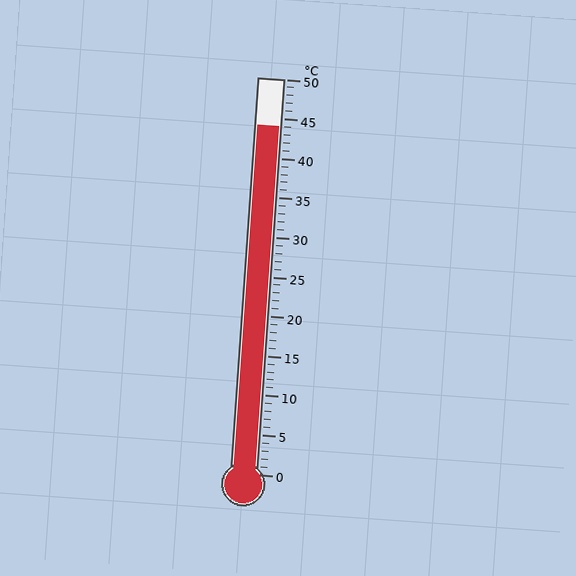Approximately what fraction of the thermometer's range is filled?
The thermometer is filled to approximately 90% of its range.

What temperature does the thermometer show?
The thermometer shows approximately 44°C.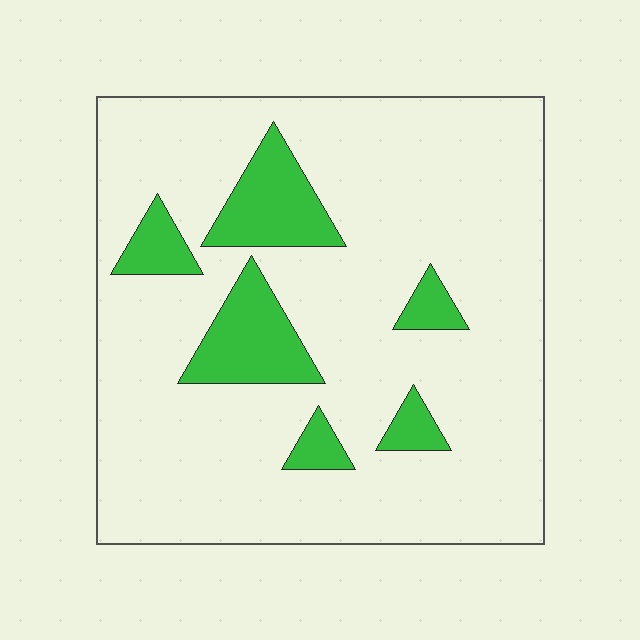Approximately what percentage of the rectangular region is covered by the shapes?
Approximately 15%.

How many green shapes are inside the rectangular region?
6.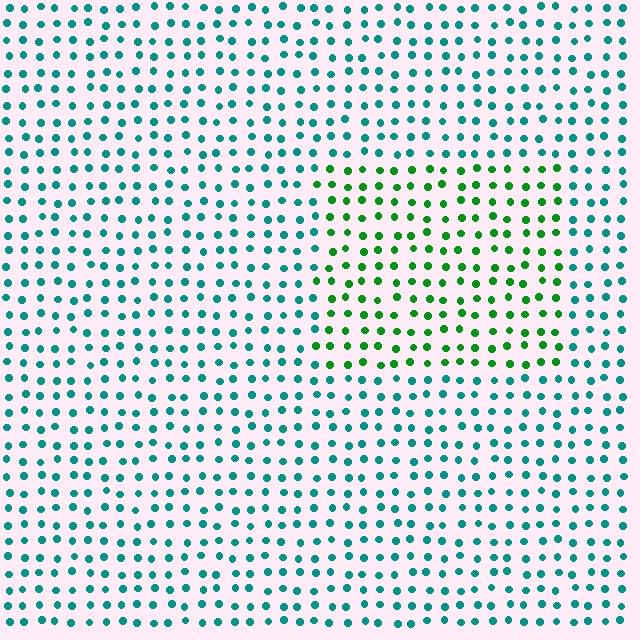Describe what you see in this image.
The image is filled with small teal elements in a uniform arrangement. A rectangle-shaped region is visible where the elements are tinted to a slightly different hue, forming a subtle color boundary.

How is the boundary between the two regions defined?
The boundary is defined purely by a slight shift in hue (about 47 degrees). Spacing, size, and orientation are identical on both sides.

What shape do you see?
I see a rectangle.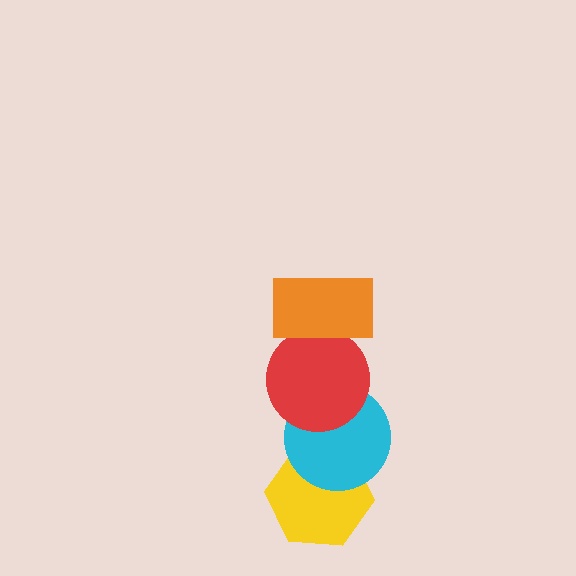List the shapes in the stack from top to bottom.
From top to bottom: the orange rectangle, the red circle, the cyan circle, the yellow hexagon.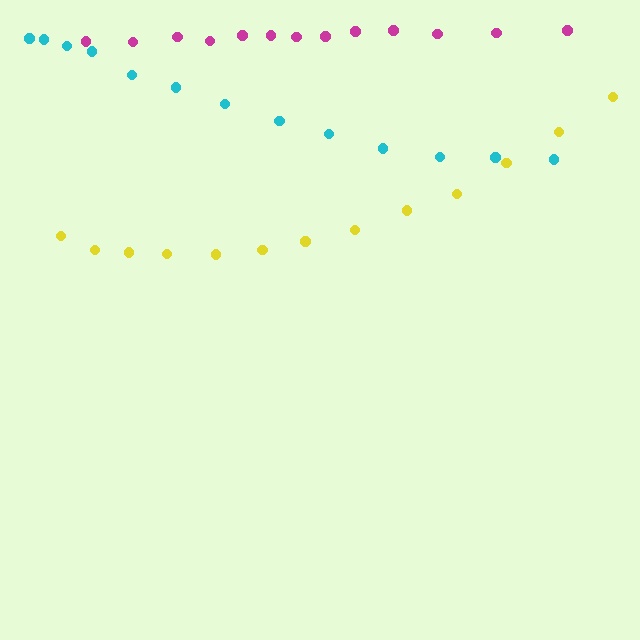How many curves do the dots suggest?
There are 3 distinct paths.